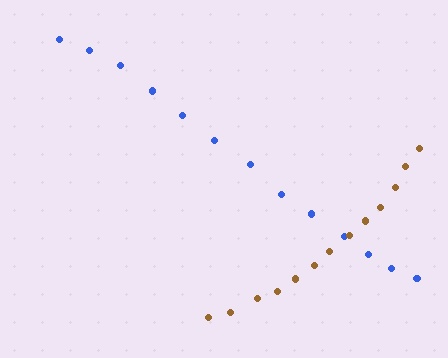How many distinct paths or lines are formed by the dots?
There are 2 distinct paths.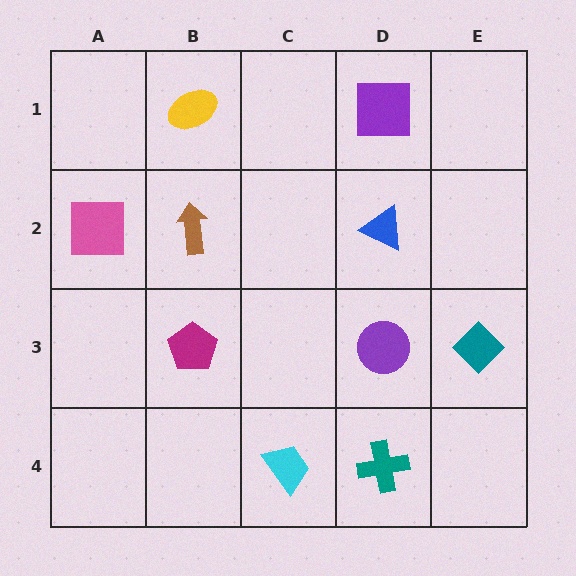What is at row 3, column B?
A magenta pentagon.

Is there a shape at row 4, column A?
No, that cell is empty.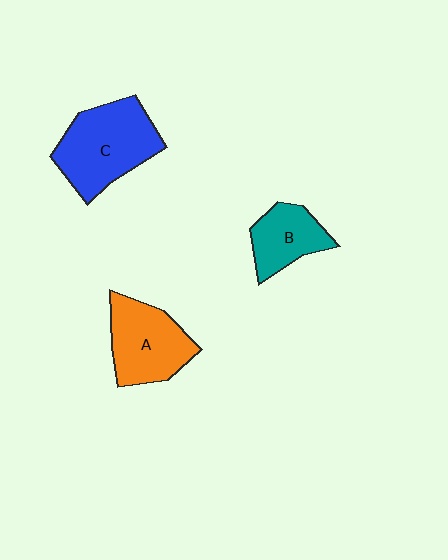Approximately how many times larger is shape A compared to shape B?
Approximately 1.4 times.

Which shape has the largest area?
Shape C (blue).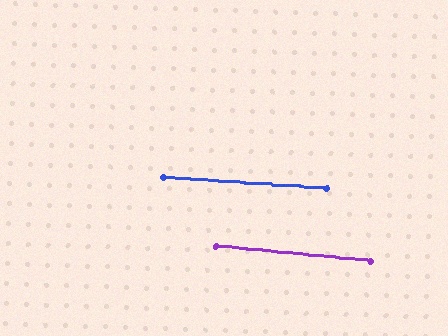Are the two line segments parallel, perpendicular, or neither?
Parallel — their directions differ by only 1.8°.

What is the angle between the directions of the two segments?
Approximately 2 degrees.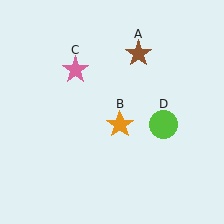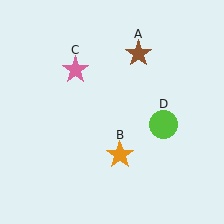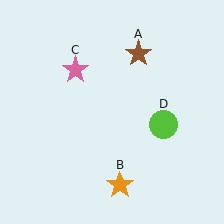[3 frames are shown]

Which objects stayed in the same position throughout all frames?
Brown star (object A) and pink star (object C) and lime circle (object D) remained stationary.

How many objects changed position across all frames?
1 object changed position: orange star (object B).